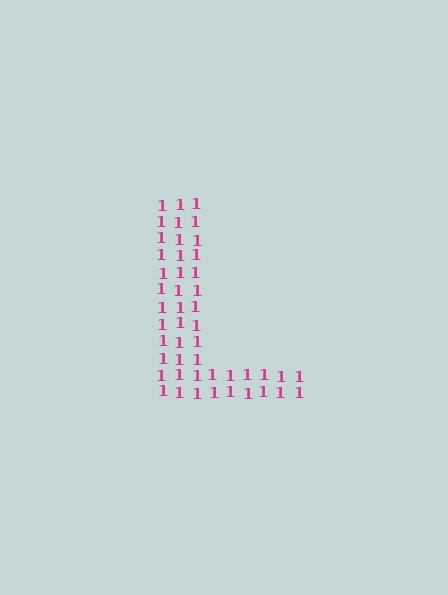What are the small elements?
The small elements are digit 1's.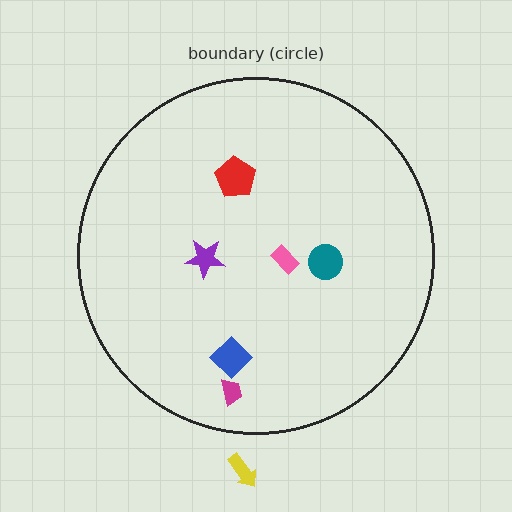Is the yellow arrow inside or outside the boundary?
Outside.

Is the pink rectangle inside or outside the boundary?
Inside.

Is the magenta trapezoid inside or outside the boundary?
Inside.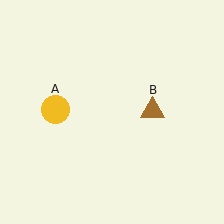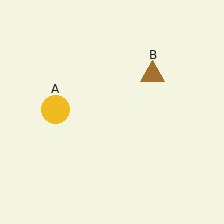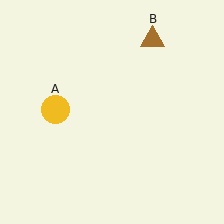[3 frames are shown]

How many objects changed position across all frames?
1 object changed position: brown triangle (object B).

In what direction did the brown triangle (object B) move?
The brown triangle (object B) moved up.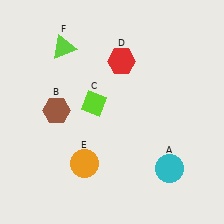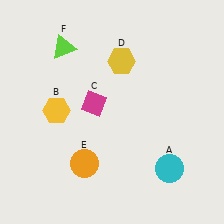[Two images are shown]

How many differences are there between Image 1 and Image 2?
There are 3 differences between the two images.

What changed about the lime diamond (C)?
In Image 1, C is lime. In Image 2, it changed to magenta.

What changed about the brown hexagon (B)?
In Image 1, B is brown. In Image 2, it changed to yellow.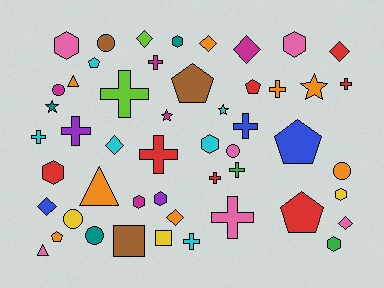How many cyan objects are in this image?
There are 6 cyan objects.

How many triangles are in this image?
There are 3 triangles.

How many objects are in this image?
There are 50 objects.